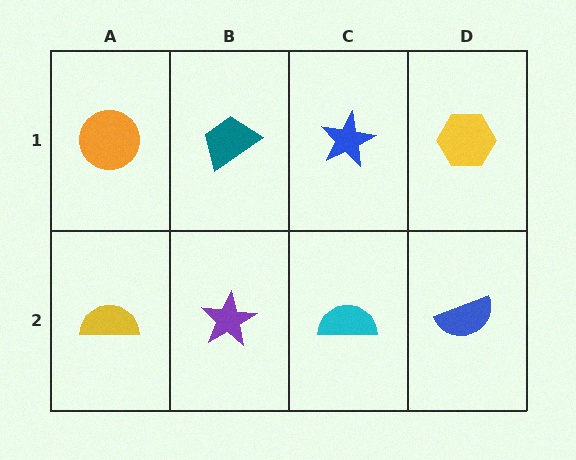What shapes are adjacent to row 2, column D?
A yellow hexagon (row 1, column D), a cyan semicircle (row 2, column C).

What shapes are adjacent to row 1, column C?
A cyan semicircle (row 2, column C), a teal trapezoid (row 1, column B), a yellow hexagon (row 1, column D).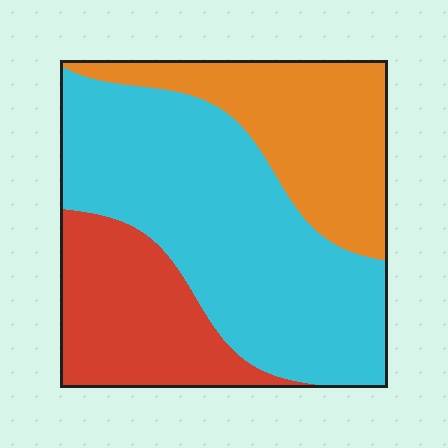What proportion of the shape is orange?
Orange takes up about one quarter (1/4) of the shape.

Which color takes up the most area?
Cyan, at roughly 50%.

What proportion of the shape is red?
Red covers about 25% of the shape.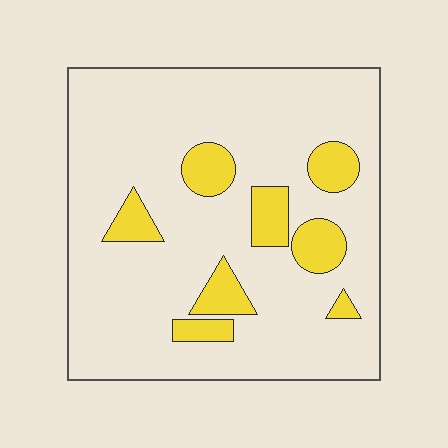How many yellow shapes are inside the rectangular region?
8.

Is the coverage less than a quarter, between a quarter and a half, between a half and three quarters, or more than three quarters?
Less than a quarter.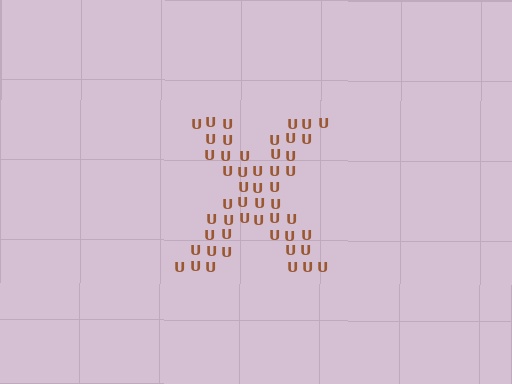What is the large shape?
The large shape is the letter X.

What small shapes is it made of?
It is made of small letter U's.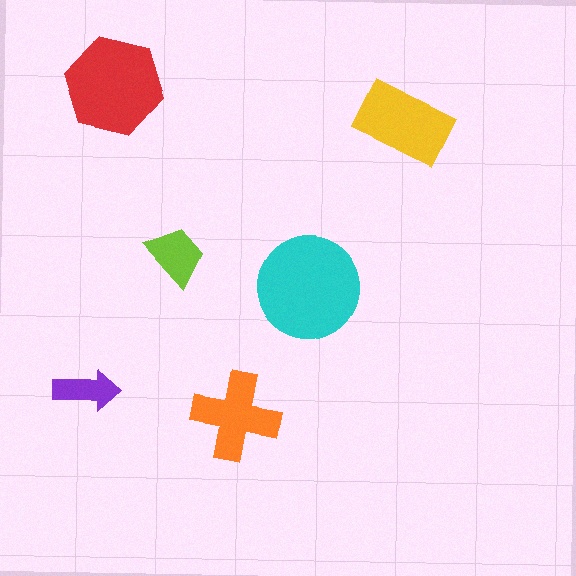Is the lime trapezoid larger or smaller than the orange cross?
Smaller.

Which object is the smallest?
The purple arrow.